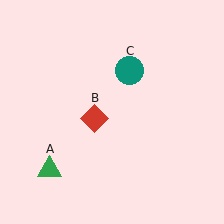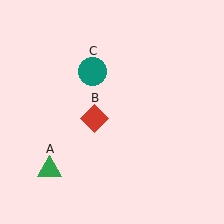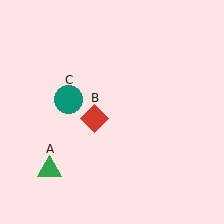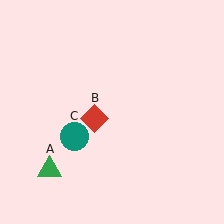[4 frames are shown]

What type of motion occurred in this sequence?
The teal circle (object C) rotated counterclockwise around the center of the scene.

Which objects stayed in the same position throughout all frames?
Green triangle (object A) and red diamond (object B) remained stationary.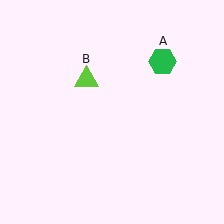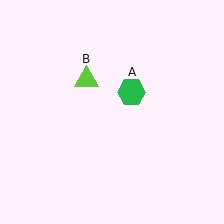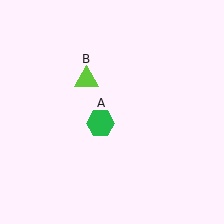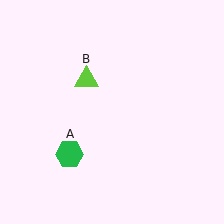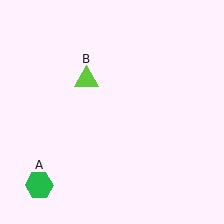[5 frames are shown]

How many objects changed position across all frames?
1 object changed position: green hexagon (object A).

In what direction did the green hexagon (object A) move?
The green hexagon (object A) moved down and to the left.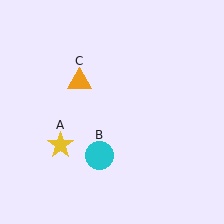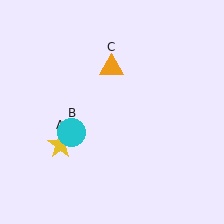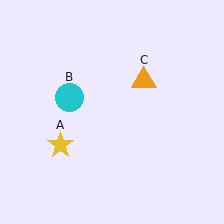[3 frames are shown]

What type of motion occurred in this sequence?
The cyan circle (object B), orange triangle (object C) rotated clockwise around the center of the scene.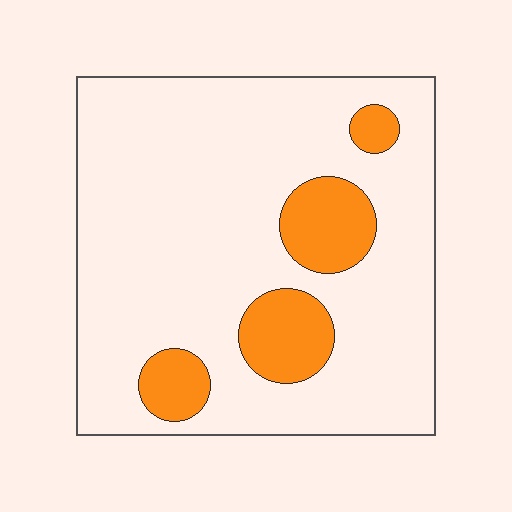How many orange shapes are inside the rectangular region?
4.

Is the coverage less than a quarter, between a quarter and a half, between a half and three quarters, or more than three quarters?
Less than a quarter.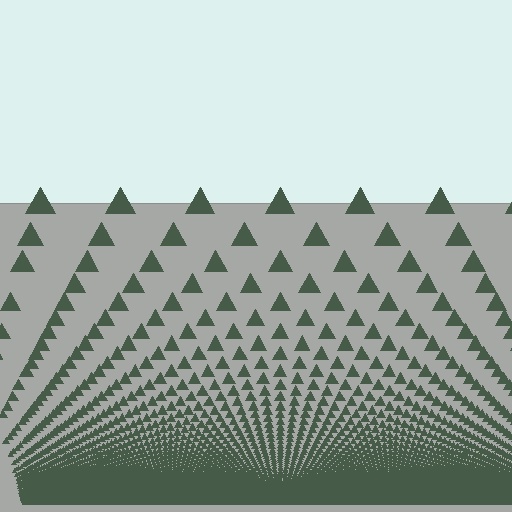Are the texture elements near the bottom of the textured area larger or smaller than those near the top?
Smaller. The gradient is inverted — elements near the bottom are smaller and denser.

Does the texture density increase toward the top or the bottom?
Density increases toward the bottom.